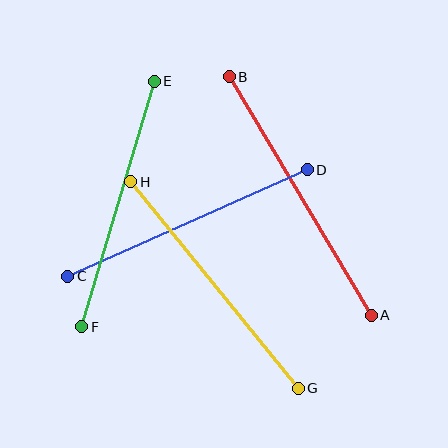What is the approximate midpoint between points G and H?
The midpoint is at approximately (214, 285) pixels.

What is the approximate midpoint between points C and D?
The midpoint is at approximately (188, 223) pixels.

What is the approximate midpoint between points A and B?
The midpoint is at approximately (300, 196) pixels.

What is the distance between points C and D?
The distance is approximately 262 pixels.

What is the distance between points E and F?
The distance is approximately 256 pixels.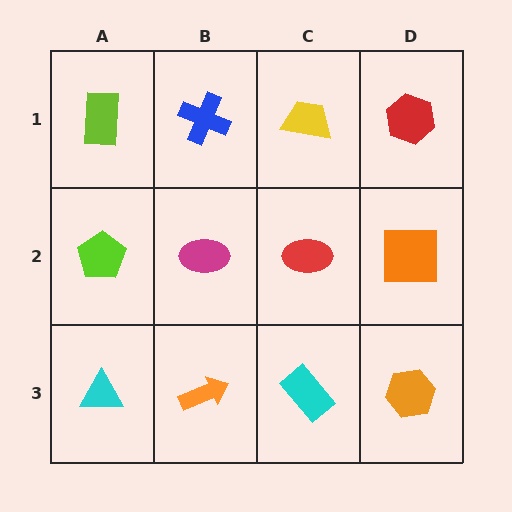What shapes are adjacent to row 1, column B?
A magenta ellipse (row 2, column B), a lime rectangle (row 1, column A), a yellow trapezoid (row 1, column C).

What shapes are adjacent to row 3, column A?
A lime pentagon (row 2, column A), an orange arrow (row 3, column B).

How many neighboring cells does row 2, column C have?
4.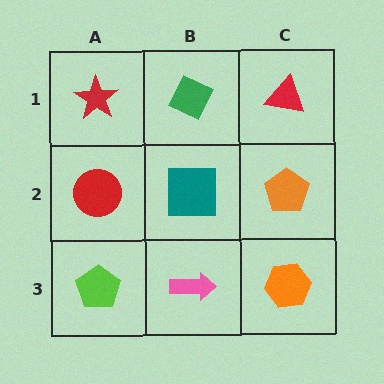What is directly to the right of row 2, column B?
An orange pentagon.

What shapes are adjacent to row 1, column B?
A teal square (row 2, column B), a red star (row 1, column A), a red triangle (row 1, column C).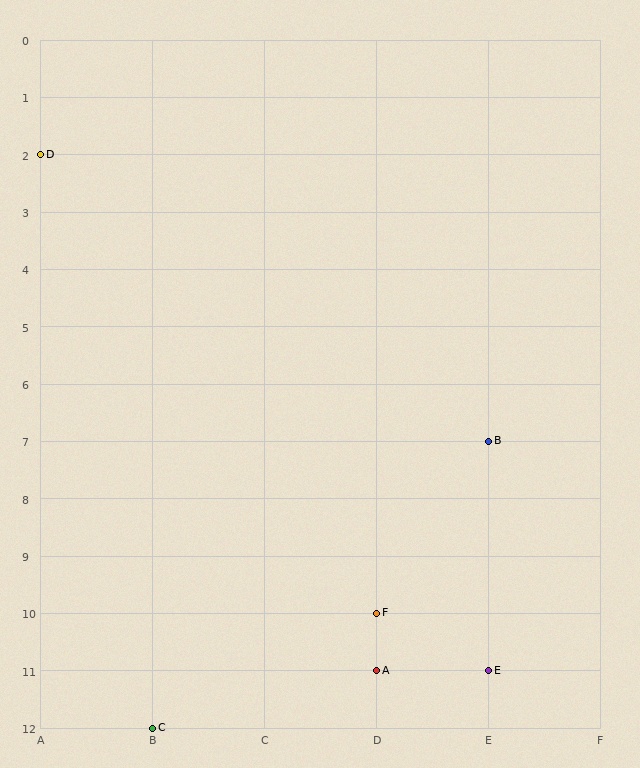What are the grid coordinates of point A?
Point A is at grid coordinates (D, 11).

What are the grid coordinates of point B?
Point B is at grid coordinates (E, 7).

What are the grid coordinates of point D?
Point D is at grid coordinates (A, 2).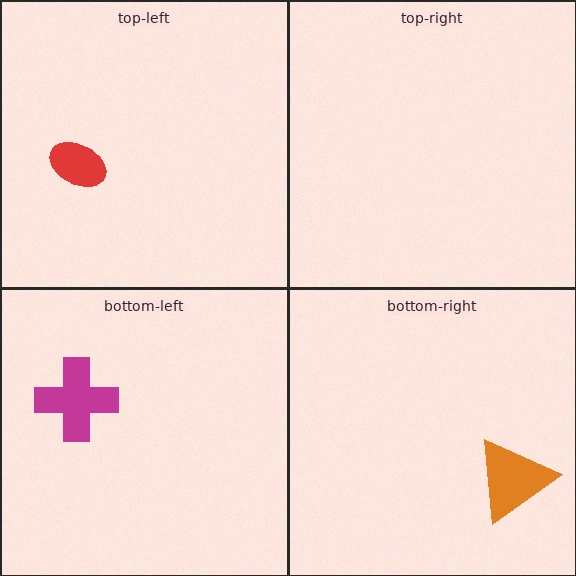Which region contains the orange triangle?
The bottom-right region.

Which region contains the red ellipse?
The top-left region.